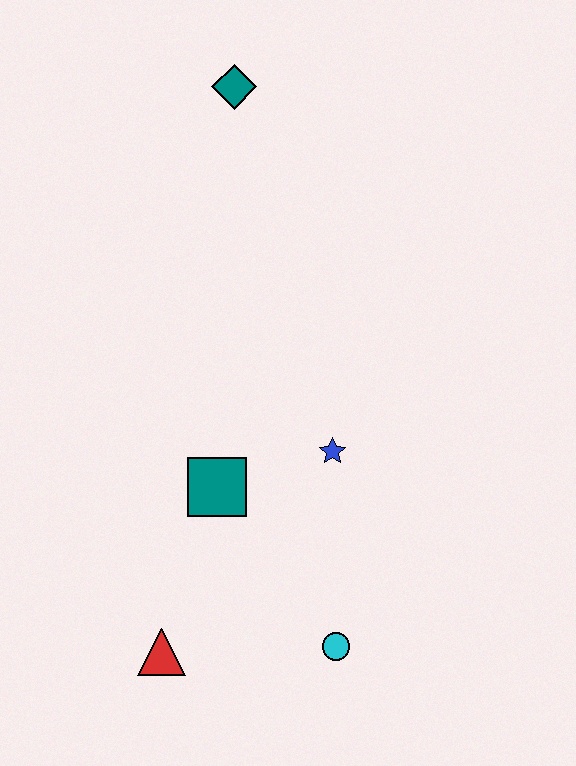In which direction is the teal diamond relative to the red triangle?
The teal diamond is above the red triangle.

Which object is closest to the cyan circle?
The red triangle is closest to the cyan circle.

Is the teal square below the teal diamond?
Yes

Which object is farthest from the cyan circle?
The teal diamond is farthest from the cyan circle.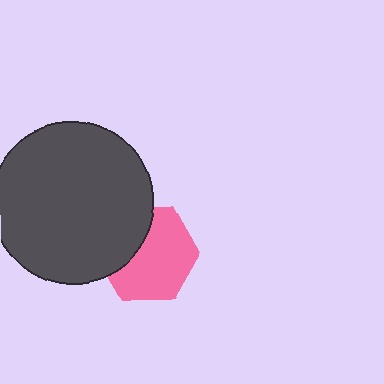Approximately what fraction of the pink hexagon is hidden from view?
Roughly 33% of the pink hexagon is hidden behind the dark gray circle.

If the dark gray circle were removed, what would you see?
You would see the complete pink hexagon.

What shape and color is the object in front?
The object in front is a dark gray circle.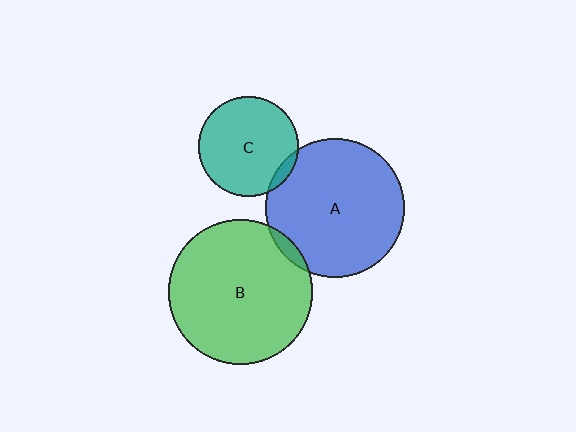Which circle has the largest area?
Circle B (green).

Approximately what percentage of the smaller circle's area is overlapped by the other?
Approximately 5%.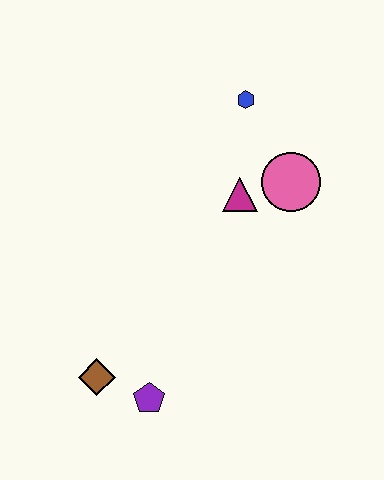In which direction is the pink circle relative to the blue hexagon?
The pink circle is below the blue hexagon.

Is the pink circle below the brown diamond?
No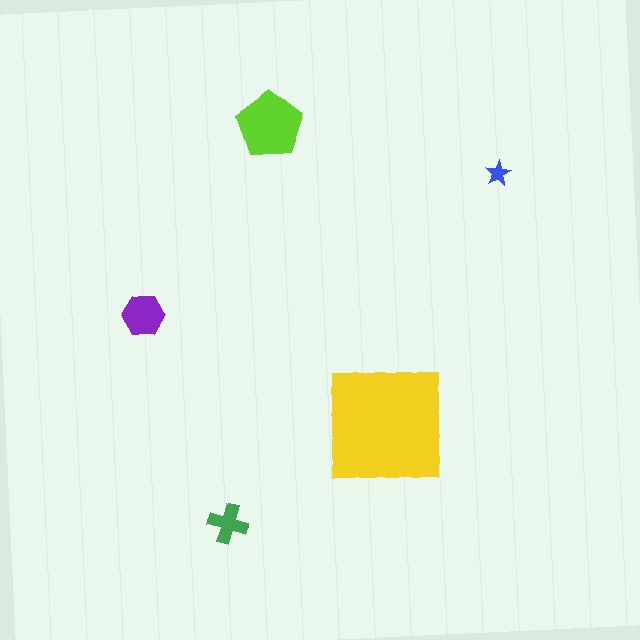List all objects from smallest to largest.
The blue star, the green cross, the purple hexagon, the lime pentagon, the yellow square.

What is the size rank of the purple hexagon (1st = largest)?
3rd.